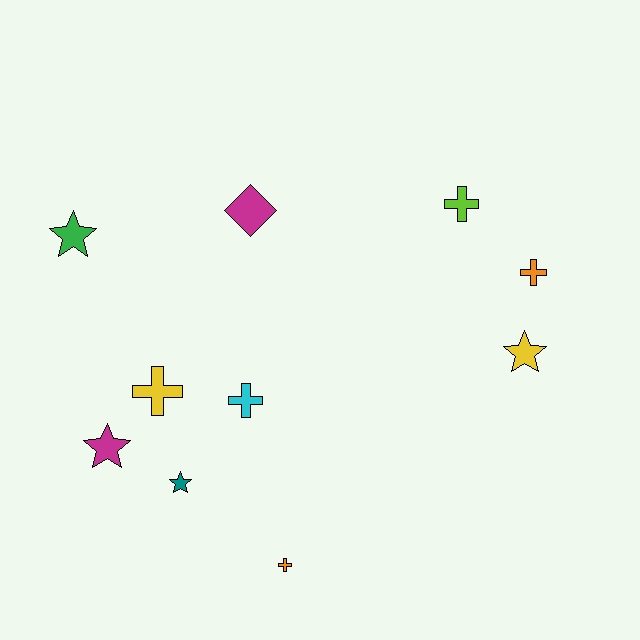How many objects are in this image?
There are 10 objects.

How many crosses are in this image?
There are 5 crosses.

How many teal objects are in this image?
There is 1 teal object.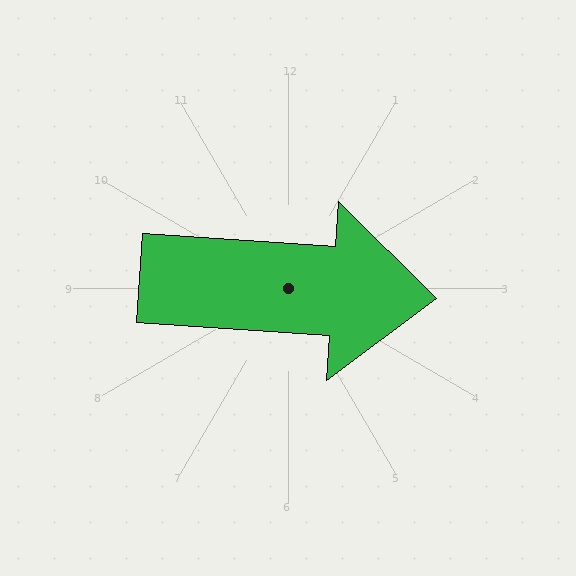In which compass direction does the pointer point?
East.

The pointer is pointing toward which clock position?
Roughly 3 o'clock.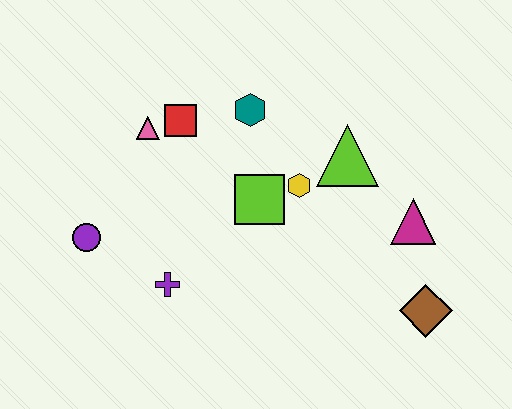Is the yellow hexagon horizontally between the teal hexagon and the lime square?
No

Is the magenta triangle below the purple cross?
No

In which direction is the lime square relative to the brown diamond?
The lime square is to the left of the brown diamond.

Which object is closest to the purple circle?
The purple cross is closest to the purple circle.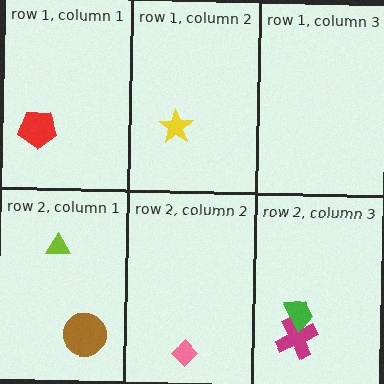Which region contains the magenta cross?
The row 2, column 3 region.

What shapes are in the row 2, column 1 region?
The brown circle, the lime triangle.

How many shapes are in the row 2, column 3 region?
2.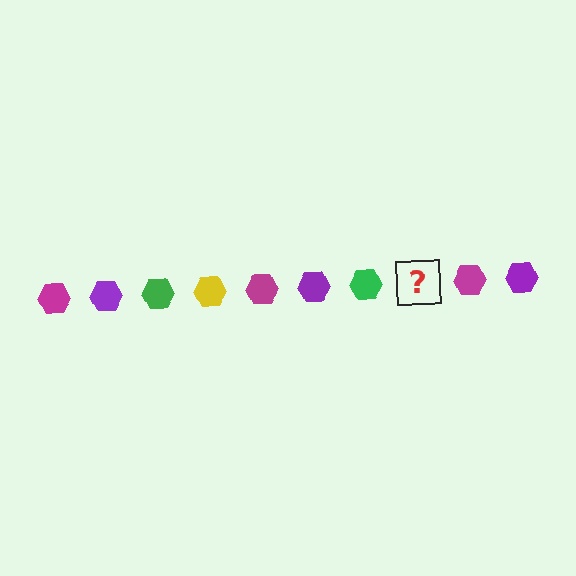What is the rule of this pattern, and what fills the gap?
The rule is that the pattern cycles through magenta, purple, green, yellow hexagons. The gap should be filled with a yellow hexagon.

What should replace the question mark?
The question mark should be replaced with a yellow hexagon.